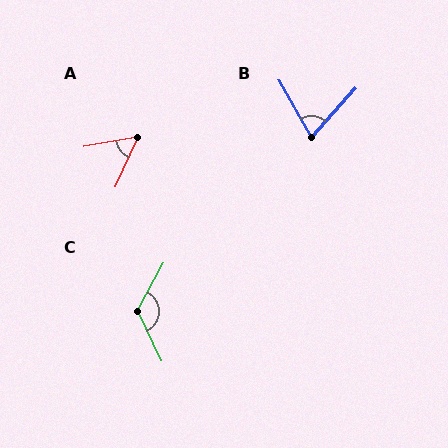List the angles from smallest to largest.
A (56°), B (72°), C (126°).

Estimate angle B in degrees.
Approximately 72 degrees.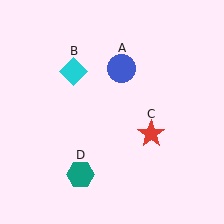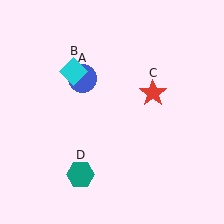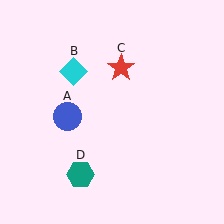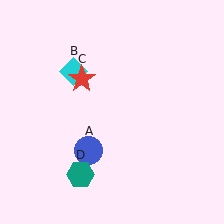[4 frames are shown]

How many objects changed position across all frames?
2 objects changed position: blue circle (object A), red star (object C).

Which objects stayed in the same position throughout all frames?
Cyan diamond (object B) and teal hexagon (object D) remained stationary.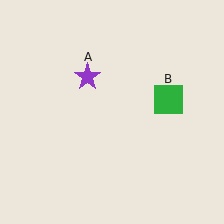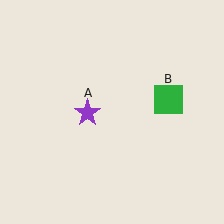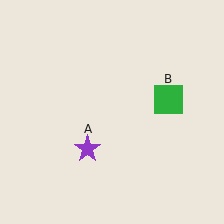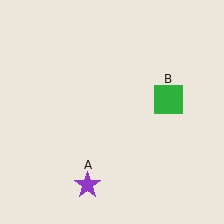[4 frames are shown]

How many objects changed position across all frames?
1 object changed position: purple star (object A).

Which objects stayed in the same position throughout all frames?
Green square (object B) remained stationary.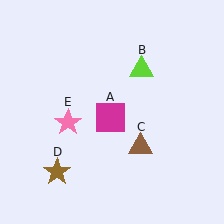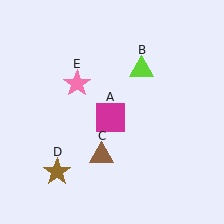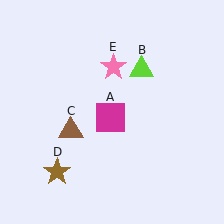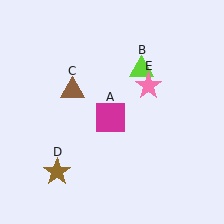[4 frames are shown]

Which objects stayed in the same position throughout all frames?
Magenta square (object A) and lime triangle (object B) and brown star (object D) remained stationary.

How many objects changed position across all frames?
2 objects changed position: brown triangle (object C), pink star (object E).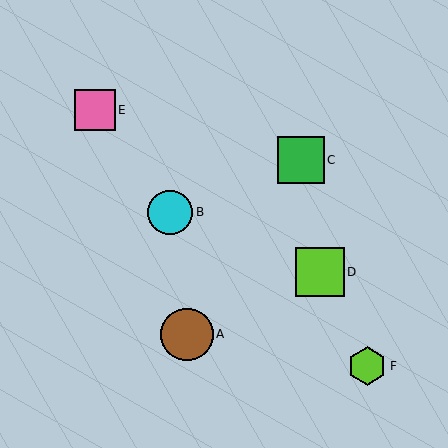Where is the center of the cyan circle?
The center of the cyan circle is at (170, 212).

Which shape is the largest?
The brown circle (labeled A) is the largest.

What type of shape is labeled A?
Shape A is a brown circle.